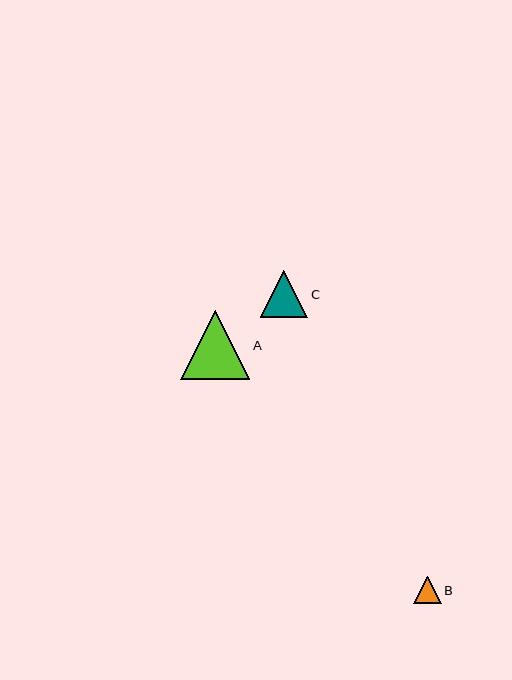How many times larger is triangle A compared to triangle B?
Triangle A is approximately 2.5 times the size of triangle B.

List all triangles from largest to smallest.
From largest to smallest: A, C, B.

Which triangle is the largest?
Triangle A is the largest with a size of approximately 69 pixels.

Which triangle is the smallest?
Triangle B is the smallest with a size of approximately 28 pixels.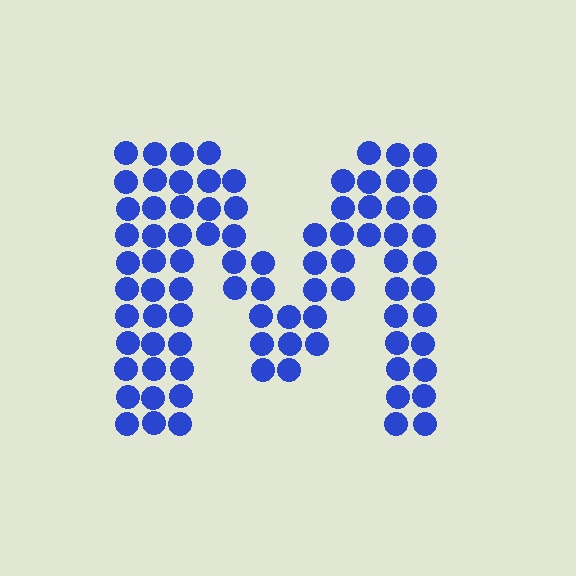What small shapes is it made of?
It is made of small circles.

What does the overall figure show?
The overall figure shows the letter M.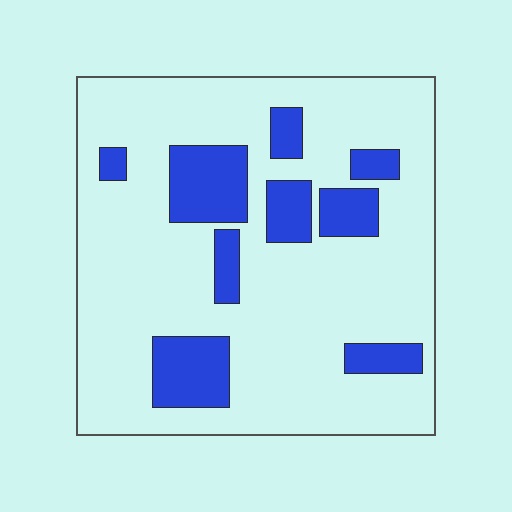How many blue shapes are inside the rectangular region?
9.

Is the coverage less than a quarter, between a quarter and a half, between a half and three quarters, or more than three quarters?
Less than a quarter.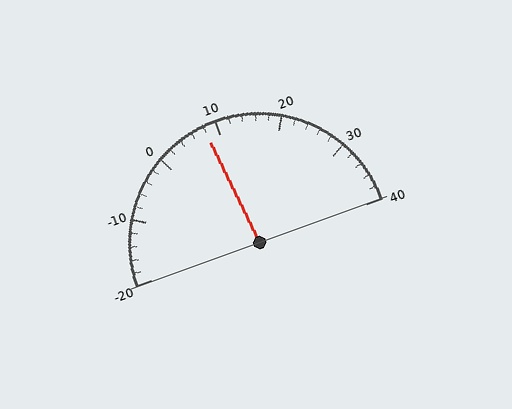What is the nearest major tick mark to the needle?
The nearest major tick mark is 10.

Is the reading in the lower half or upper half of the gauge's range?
The reading is in the lower half of the range (-20 to 40).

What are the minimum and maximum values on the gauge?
The gauge ranges from -20 to 40.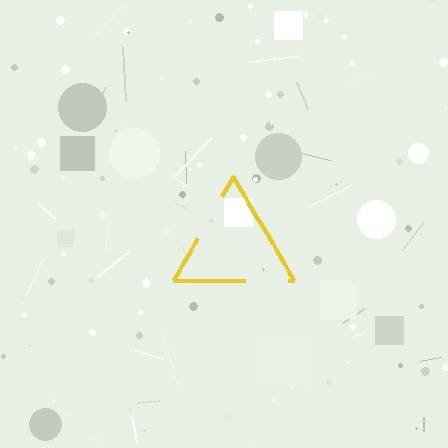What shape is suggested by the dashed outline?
The dashed outline suggests a triangle.